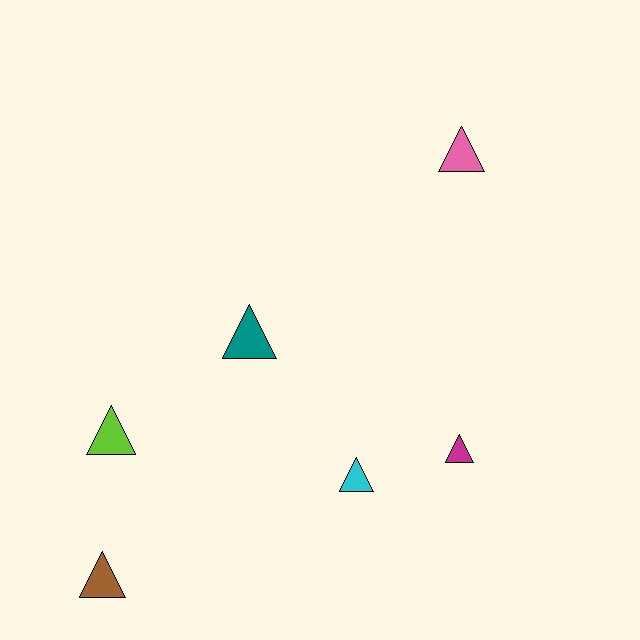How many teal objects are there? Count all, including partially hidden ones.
There is 1 teal object.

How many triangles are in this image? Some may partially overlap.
There are 6 triangles.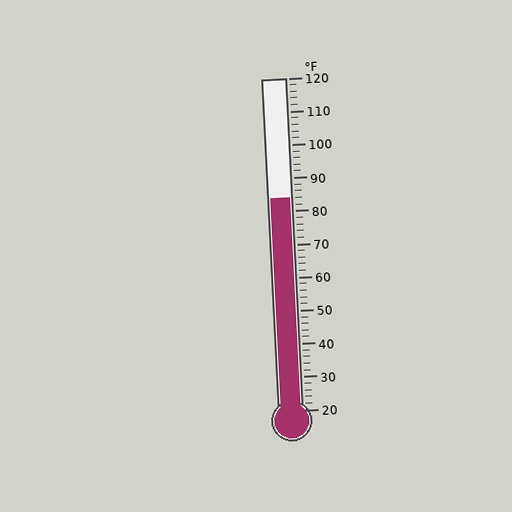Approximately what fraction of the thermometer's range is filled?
The thermometer is filled to approximately 65% of its range.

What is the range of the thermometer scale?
The thermometer scale ranges from 20°F to 120°F.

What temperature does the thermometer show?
The thermometer shows approximately 84°F.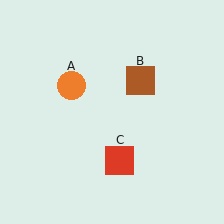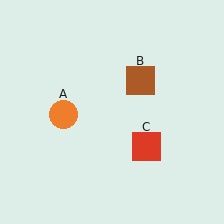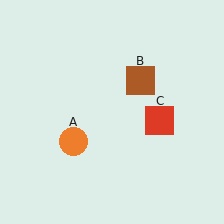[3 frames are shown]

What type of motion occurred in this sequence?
The orange circle (object A), red square (object C) rotated counterclockwise around the center of the scene.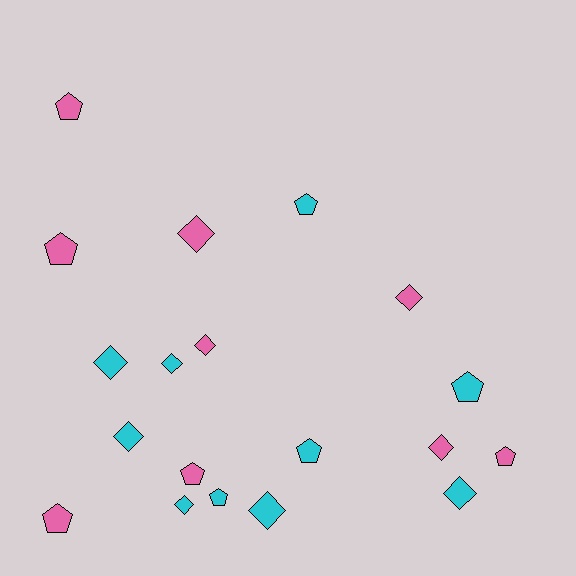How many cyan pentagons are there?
There are 4 cyan pentagons.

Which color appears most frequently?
Cyan, with 10 objects.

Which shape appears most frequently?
Diamond, with 10 objects.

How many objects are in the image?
There are 19 objects.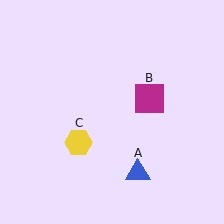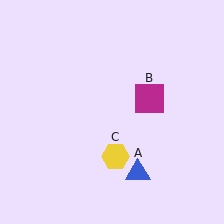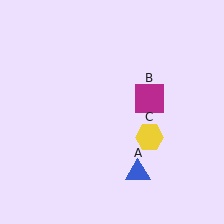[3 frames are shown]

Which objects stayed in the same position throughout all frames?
Blue triangle (object A) and magenta square (object B) remained stationary.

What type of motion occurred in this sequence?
The yellow hexagon (object C) rotated counterclockwise around the center of the scene.